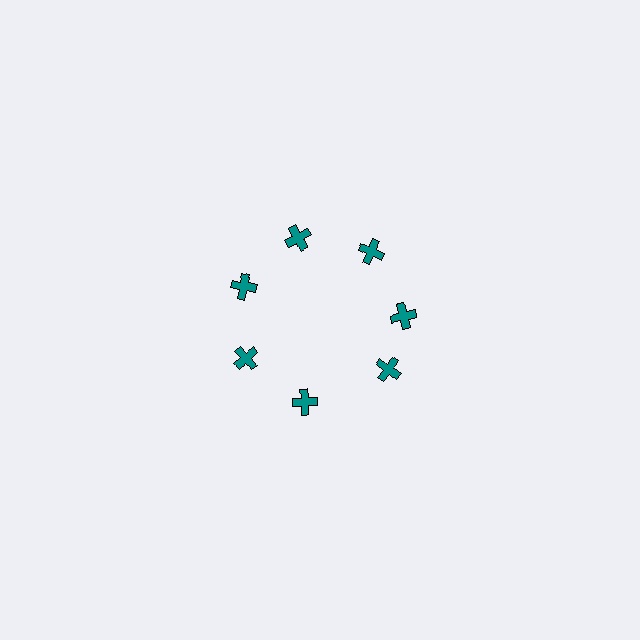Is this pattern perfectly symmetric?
No. The 7 teal crosses are arranged in a ring, but one element near the 5 o'clock position is rotated out of alignment along the ring, breaking the 7-fold rotational symmetry.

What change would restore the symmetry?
The symmetry would be restored by rotating it back into even spacing with its neighbors so that all 7 crosses sit at equal angles and equal distance from the center.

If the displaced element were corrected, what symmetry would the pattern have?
It would have 7-fold rotational symmetry — the pattern would map onto itself every 51 degrees.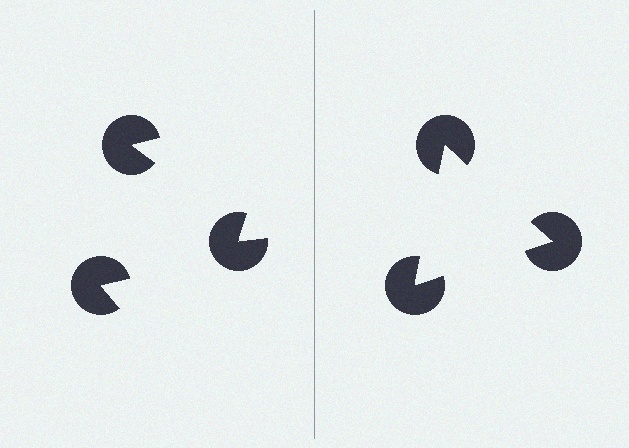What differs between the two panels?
The pac-man discs are positioned identically on both sides; only the wedge orientations differ. On the right they align to a triangle; on the left they are misaligned.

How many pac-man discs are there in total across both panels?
6 — 3 on each side.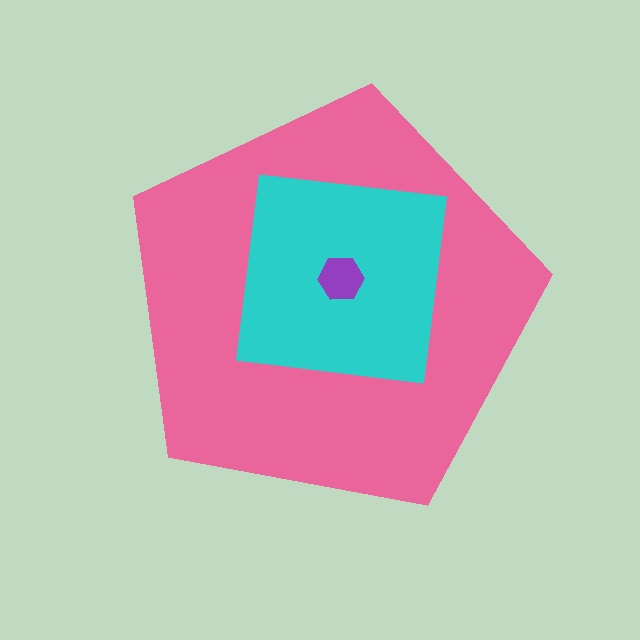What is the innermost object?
The purple hexagon.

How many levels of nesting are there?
3.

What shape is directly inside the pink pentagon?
The cyan square.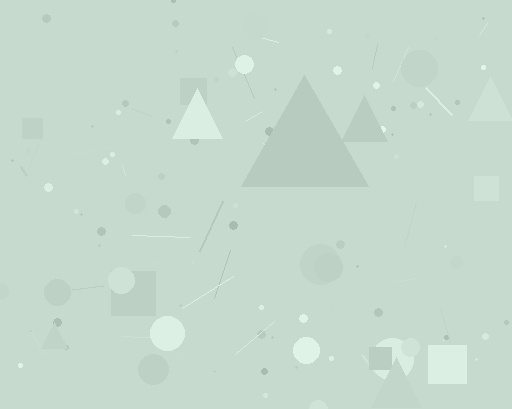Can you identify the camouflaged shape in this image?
The camouflaged shape is a triangle.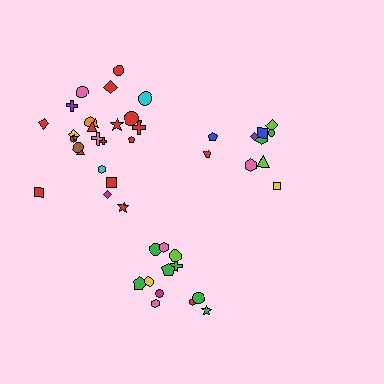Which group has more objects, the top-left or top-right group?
The top-left group.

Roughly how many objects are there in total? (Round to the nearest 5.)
Roughly 45 objects in total.